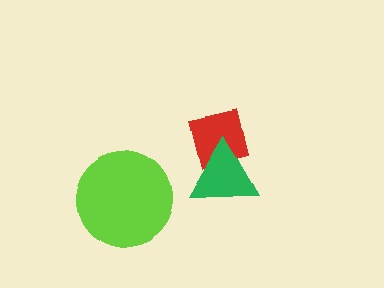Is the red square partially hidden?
Yes, it is partially covered by another shape.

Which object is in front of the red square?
The green triangle is in front of the red square.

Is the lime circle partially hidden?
No, no other shape covers it.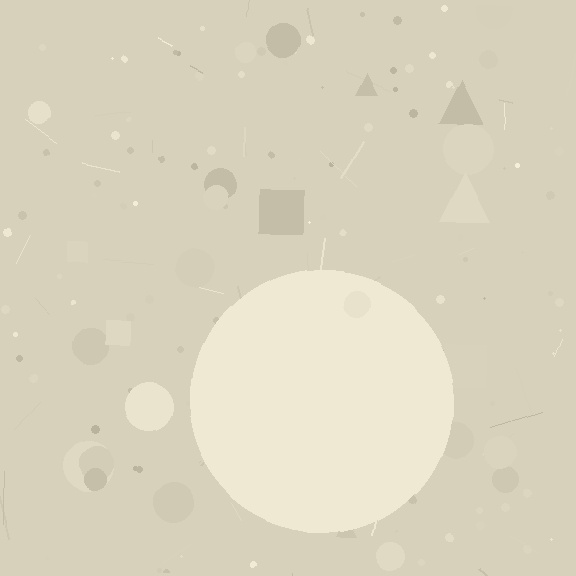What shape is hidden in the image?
A circle is hidden in the image.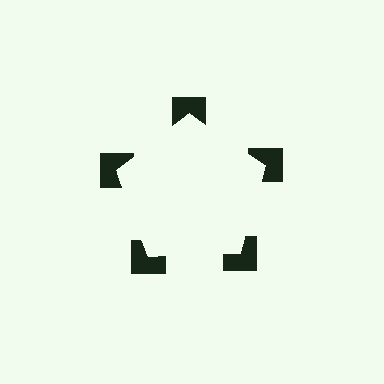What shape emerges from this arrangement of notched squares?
An illusory pentagon — its edges are inferred from the aligned wedge cuts in the notched squares, not physically drawn.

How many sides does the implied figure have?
5 sides.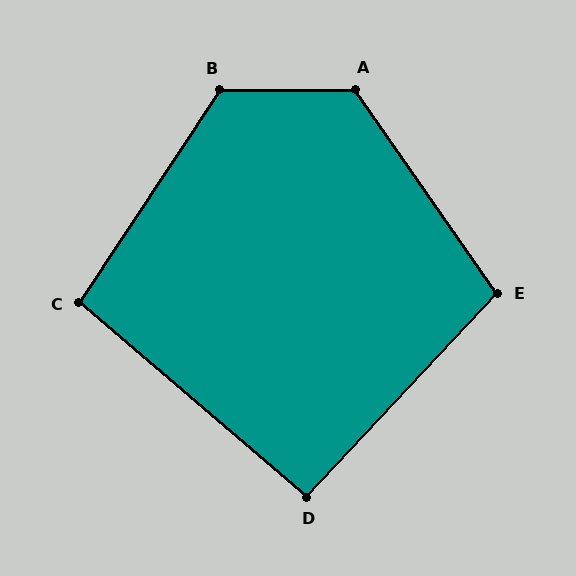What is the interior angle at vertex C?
Approximately 97 degrees (obtuse).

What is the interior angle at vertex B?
Approximately 124 degrees (obtuse).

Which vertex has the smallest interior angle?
D, at approximately 93 degrees.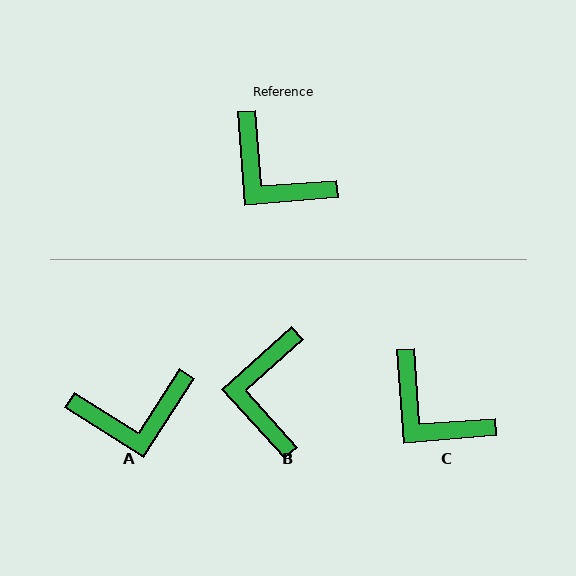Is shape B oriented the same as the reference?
No, it is off by about 52 degrees.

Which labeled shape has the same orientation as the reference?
C.